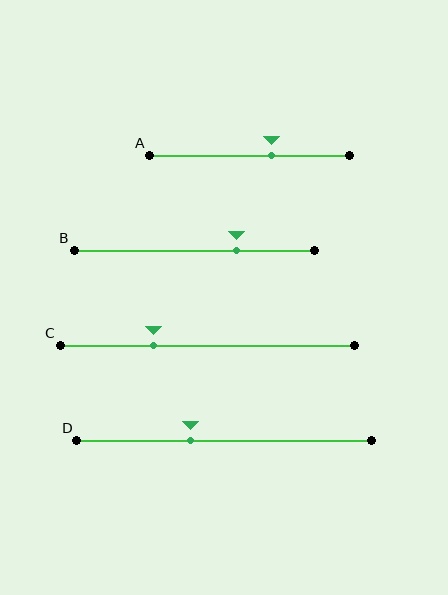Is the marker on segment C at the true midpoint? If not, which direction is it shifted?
No, the marker on segment C is shifted to the left by about 18% of the segment length.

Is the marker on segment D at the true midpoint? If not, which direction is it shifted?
No, the marker on segment D is shifted to the left by about 11% of the segment length.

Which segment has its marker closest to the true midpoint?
Segment A has its marker closest to the true midpoint.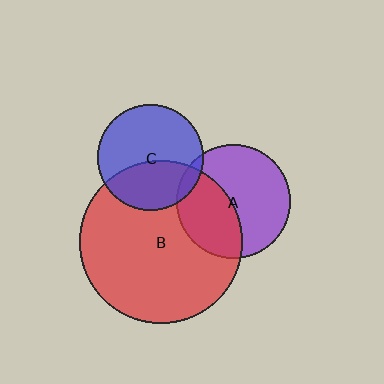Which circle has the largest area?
Circle B (red).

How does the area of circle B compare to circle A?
Approximately 2.1 times.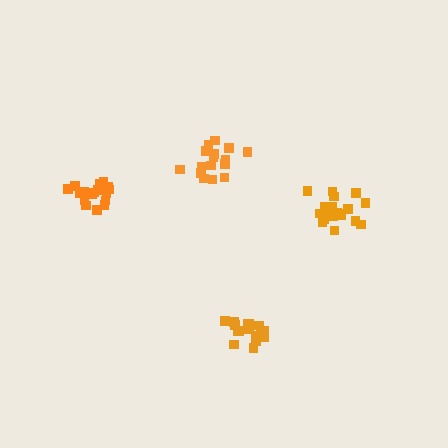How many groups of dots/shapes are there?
There are 4 groups.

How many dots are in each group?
Group 1: 19 dots, Group 2: 19 dots, Group 3: 16 dots, Group 4: 16 dots (70 total).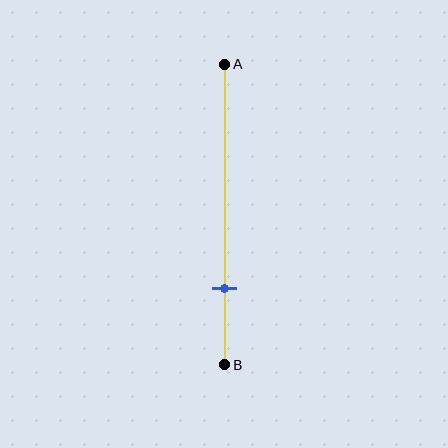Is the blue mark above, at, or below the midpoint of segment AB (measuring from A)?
The blue mark is below the midpoint of segment AB.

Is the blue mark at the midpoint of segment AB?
No, the mark is at about 75% from A, not at the 50% midpoint.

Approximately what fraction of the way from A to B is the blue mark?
The blue mark is approximately 75% of the way from A to B.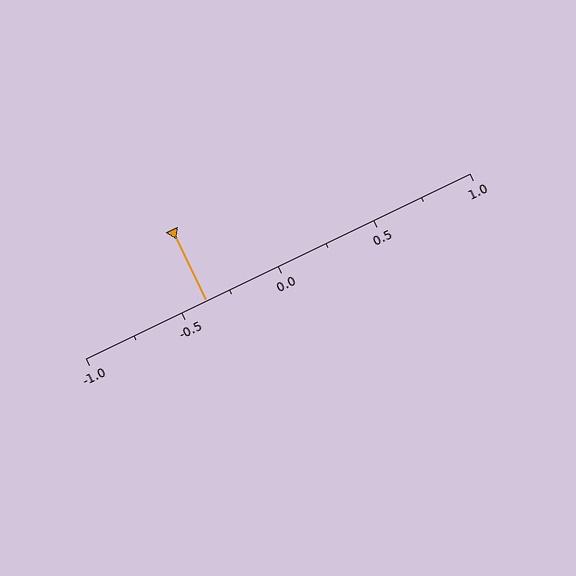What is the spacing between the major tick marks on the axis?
The major ticks are spaced 0.5 apart.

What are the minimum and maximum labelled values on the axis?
The axis runs from -1.0 to 1.0.